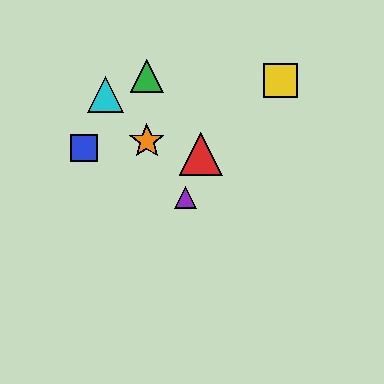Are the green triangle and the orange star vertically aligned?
Yes, both are at x≈147.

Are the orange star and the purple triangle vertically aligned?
No, the orange star is at x≈147 and the purple triangle is at x≈186.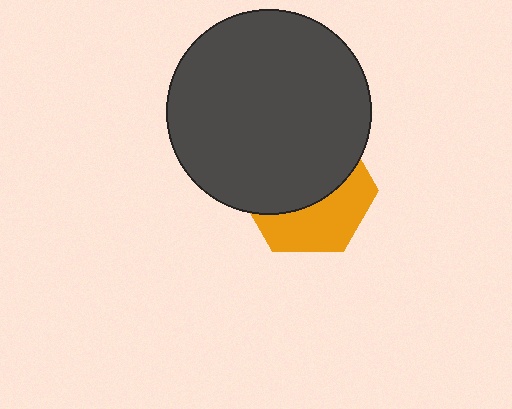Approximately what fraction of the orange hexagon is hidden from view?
Roughly 58% of the orange hexagon is hidden behind the dark gray circle.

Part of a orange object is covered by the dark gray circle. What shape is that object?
It is a hexagon.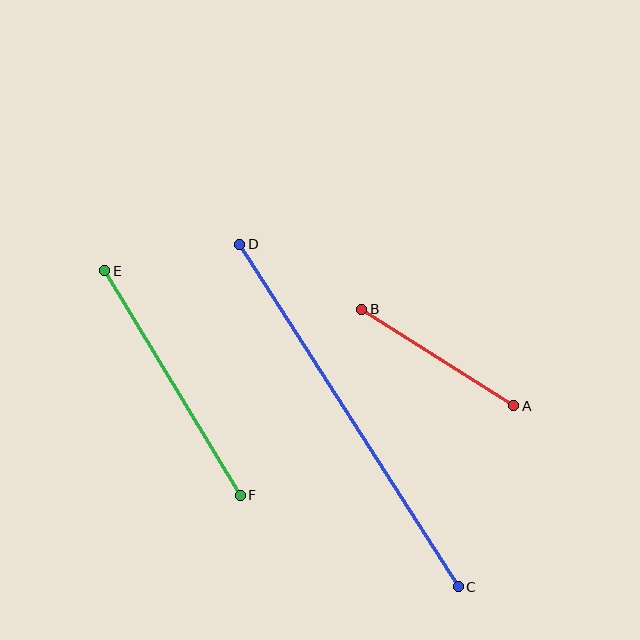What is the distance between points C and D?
The distance is approximately 406 pixels.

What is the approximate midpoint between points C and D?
The midpoint is at approximately (349, 415) pixels.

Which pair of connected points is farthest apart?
Points C and D are farthest apart.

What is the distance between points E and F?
The distance is approximately 262 pixels.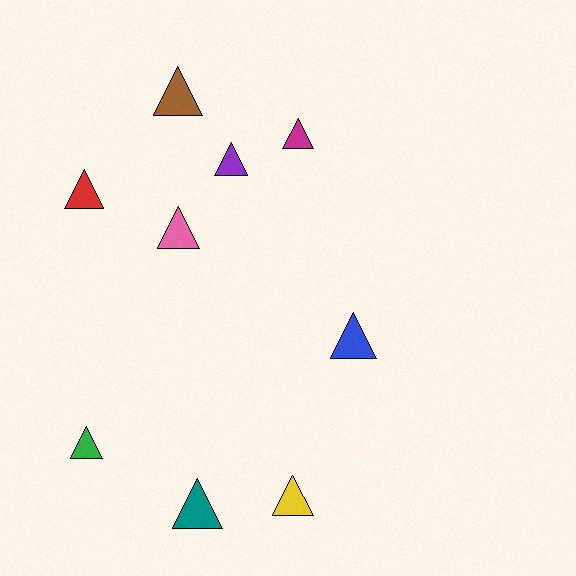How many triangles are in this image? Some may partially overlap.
There are 9 triangles.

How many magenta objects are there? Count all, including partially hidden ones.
There is 1 magenta object.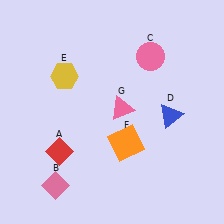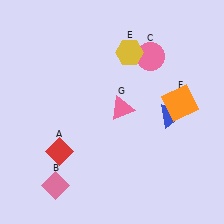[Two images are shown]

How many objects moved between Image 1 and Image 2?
2 objects moved between the two images.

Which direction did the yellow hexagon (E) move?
The yellow hexagon (E) moved right.